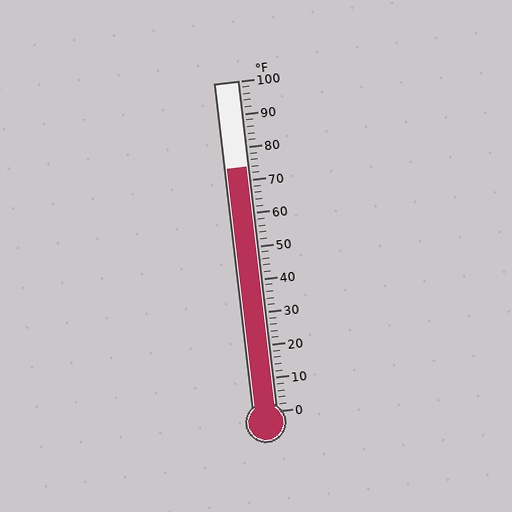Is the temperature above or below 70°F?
The temperature is above 70°F.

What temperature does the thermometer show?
The thermometer shows approximately 74°F.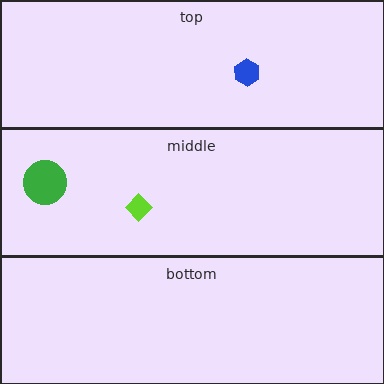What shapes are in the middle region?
The lime diamond, the green circle.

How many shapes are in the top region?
1.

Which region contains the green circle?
The middle region.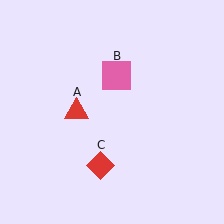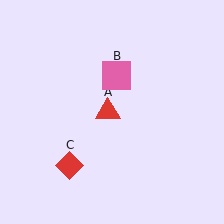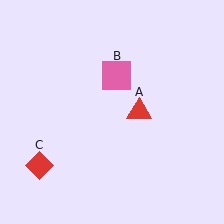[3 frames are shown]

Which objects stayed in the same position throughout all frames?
Pink square (object B) remained stationary.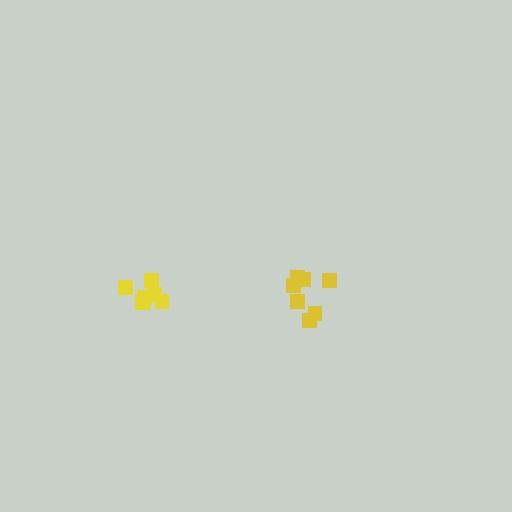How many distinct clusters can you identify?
There are 2 distinct clusters.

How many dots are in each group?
Group 1: 6 dots, Group 2: 7 dots (13 total).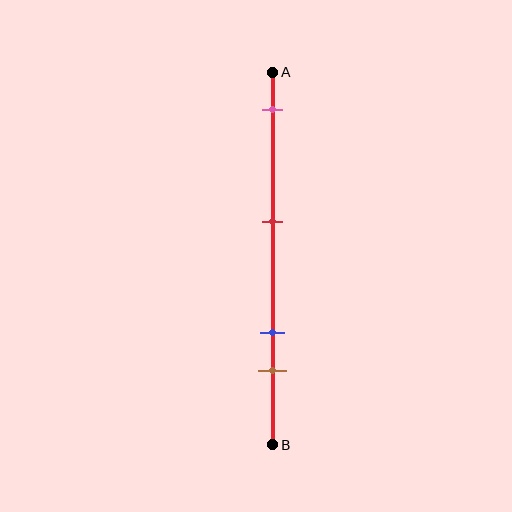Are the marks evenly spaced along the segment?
No, the marks are not evenly spaced.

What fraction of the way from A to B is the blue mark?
The blue mark is approximately 70% (0.7) of the way from A to B.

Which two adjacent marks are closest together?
The blue and brown marks are the closest adjacent pair.